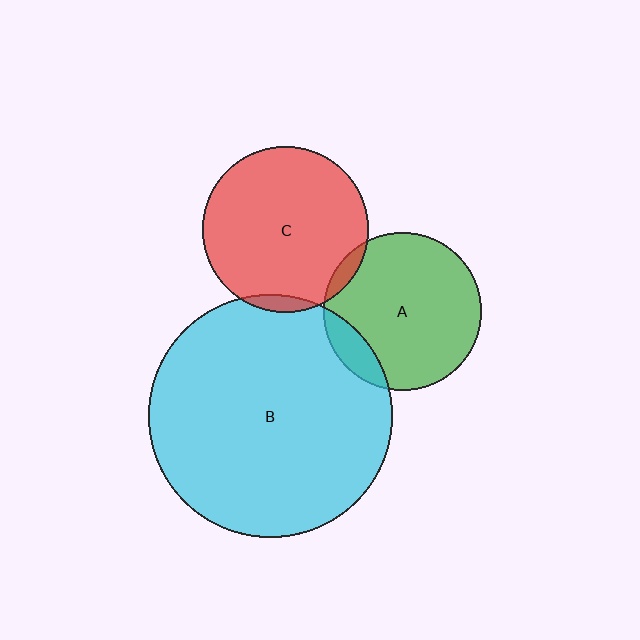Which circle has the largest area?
Circle B (cyan).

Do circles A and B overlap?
Yes.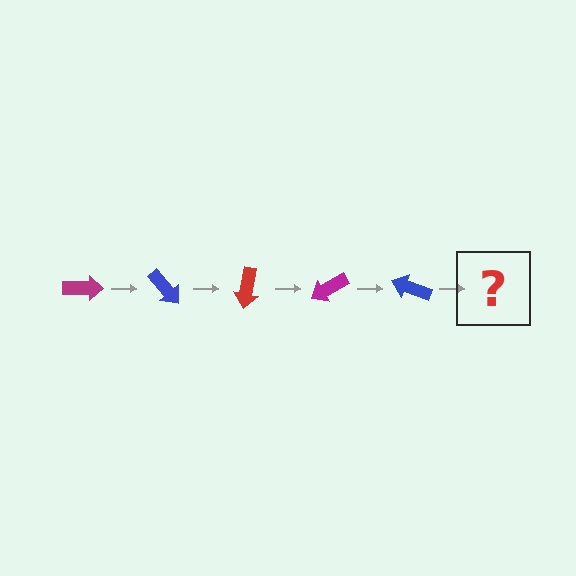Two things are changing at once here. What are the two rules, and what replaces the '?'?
The two rules are that it rotates 50 degrees each step and the color cycles through magenta, blue, and red. The '?' should be a red arrow, rotated 250 degrees from the start.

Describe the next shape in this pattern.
It should be a red arrow, rotated 250 degrees from the start.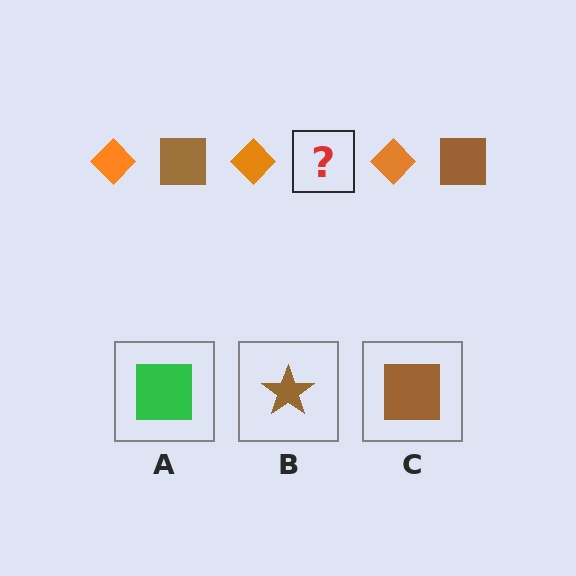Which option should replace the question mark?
Option C.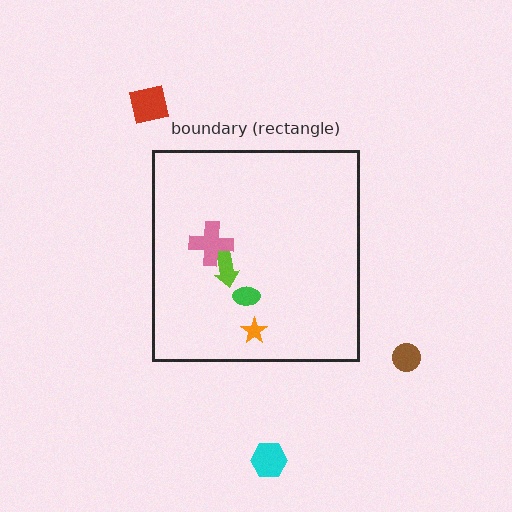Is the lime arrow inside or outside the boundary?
Inside.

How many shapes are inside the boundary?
4 inside, 3 outside.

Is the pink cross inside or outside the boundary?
Inside.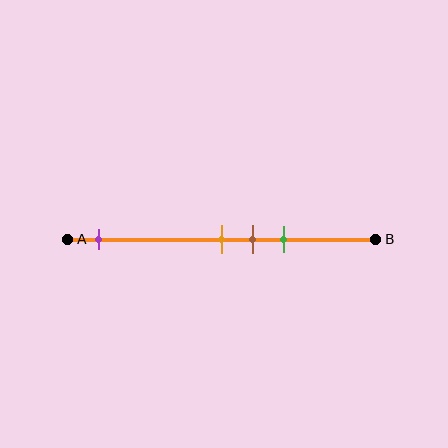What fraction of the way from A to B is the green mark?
The green mark is approximately 70% (0.7) of the way from A to B.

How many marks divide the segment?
There are 4 marks dividing the segment.